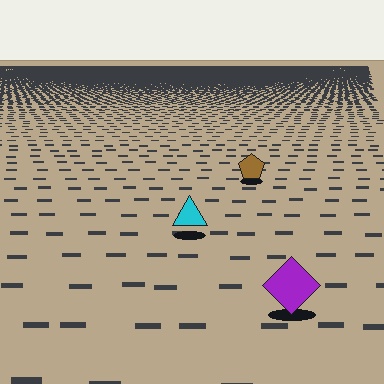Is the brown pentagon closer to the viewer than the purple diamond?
No. The purple diamond is closer — you can tell from the texture gradient: the ground texture is coarser near it.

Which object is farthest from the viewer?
The brown pentagon is farthest from the viewer. It appears smaller and the ground texture around it is denser.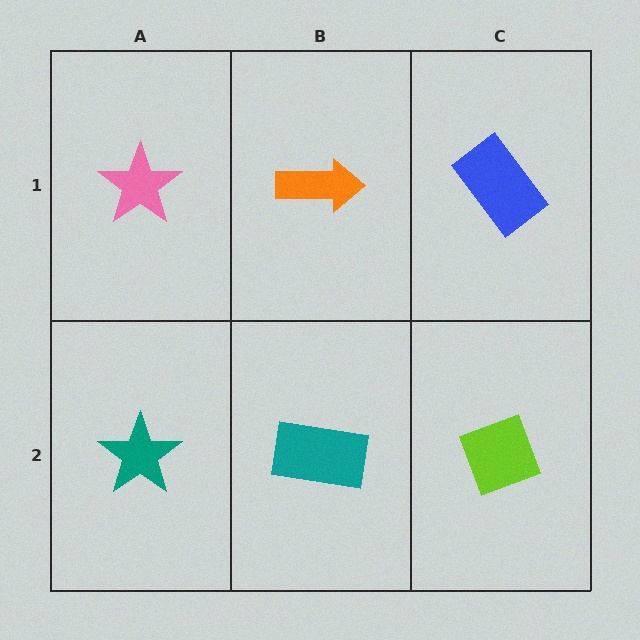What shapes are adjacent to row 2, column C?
A blue rectangle (row 1, column C), a teal rectangle (row 2, column B).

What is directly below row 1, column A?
A teal star.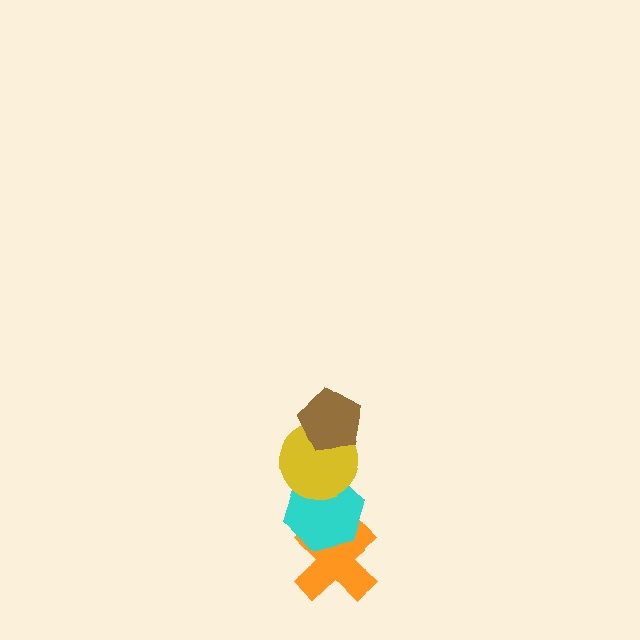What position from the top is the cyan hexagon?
The cyan hexagon is 3rd from the top.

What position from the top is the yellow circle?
The yellow circle is 2nd from the top.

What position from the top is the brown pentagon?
The brown pentagon is 1st from the top.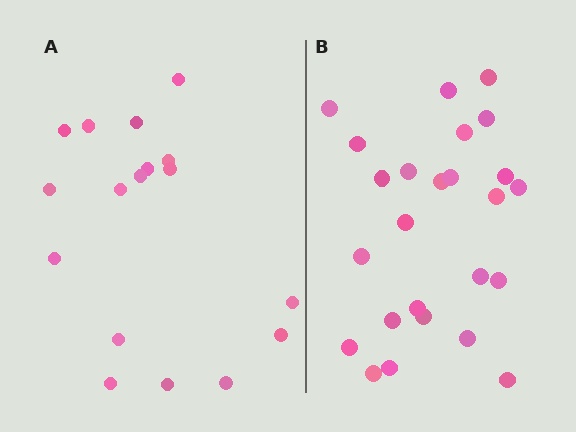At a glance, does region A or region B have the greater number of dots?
Region B (the right region) has more dots.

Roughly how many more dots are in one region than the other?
Region B has roughly 8 or so more dots than region A.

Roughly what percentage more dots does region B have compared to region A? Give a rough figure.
About 45% more.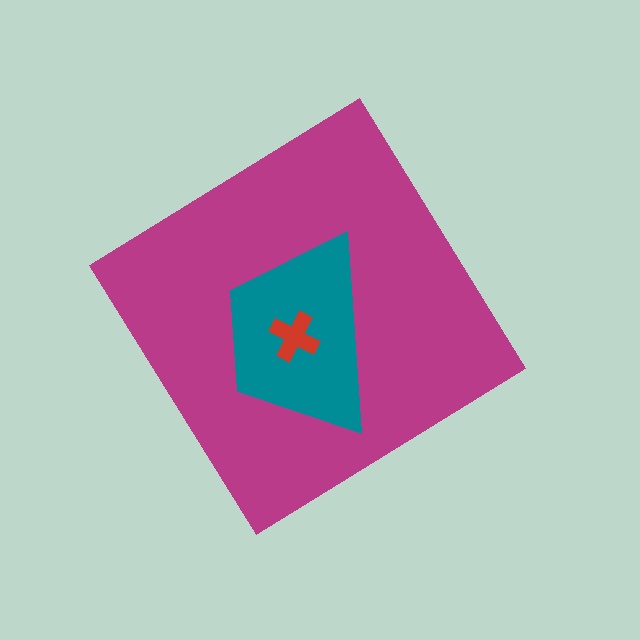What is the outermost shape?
The magenta diamond.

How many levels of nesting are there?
3.